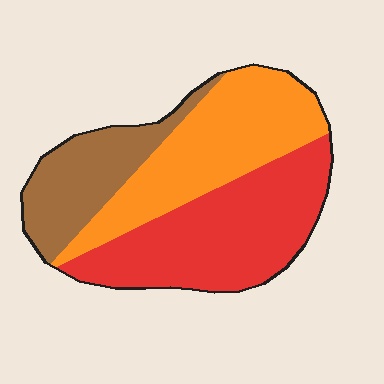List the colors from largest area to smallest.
From largest to smallest: red, orange, brown.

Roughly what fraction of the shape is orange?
Orange takes up about three eighths (3/8) of the shape.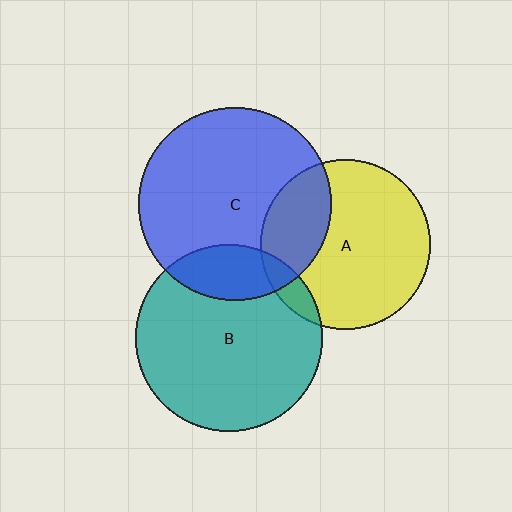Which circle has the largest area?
Circle C (blue).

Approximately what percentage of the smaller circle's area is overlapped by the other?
Approximately 10%.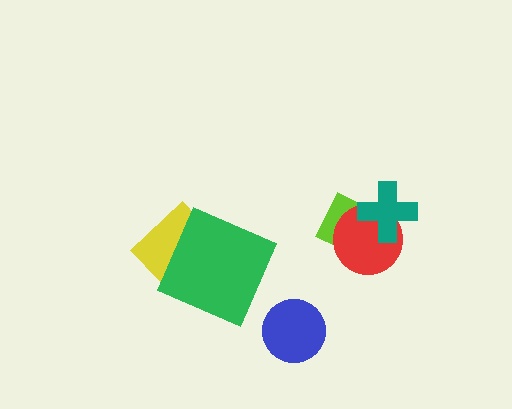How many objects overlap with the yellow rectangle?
1 object overlaps with the yellow rectangle.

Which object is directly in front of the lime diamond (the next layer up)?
The red circle is directly in front of the lime diamond.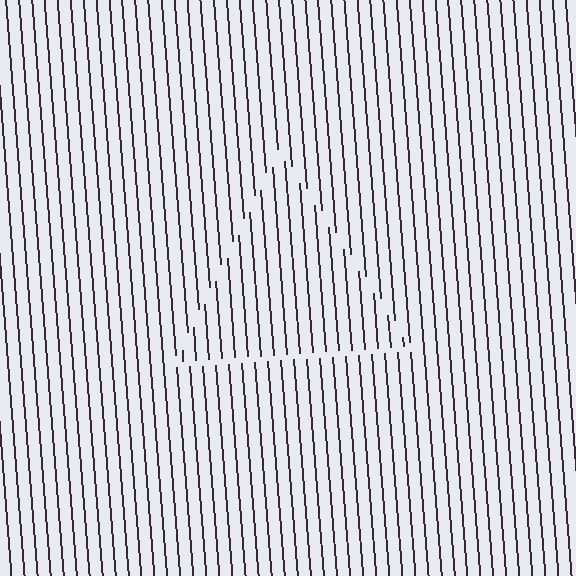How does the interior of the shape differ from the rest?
The interior of the shape contains the same grating, shifted by half a period — the contour is defined by the phase discontinuity where line-ends from the inner and outer gratings abut.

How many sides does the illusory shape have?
3 sides — the line-ends trace a triangle.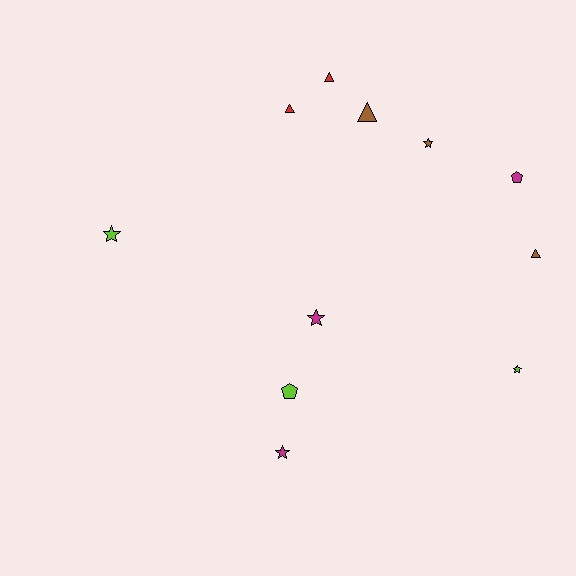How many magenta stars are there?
There are 2 magenta stars.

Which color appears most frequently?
Magenta, with 3 objects.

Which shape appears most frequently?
Star, with 5 objects.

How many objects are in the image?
There are 11 objects.